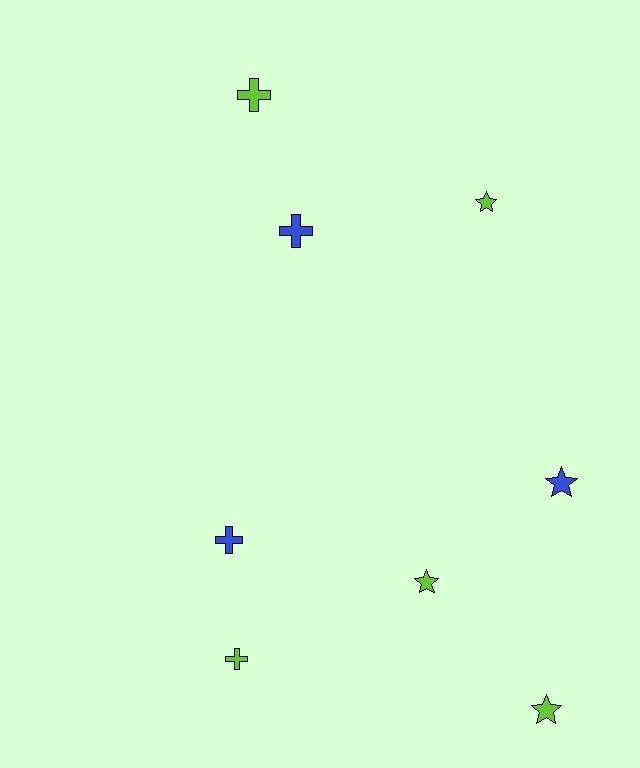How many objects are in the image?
There are 8 objects.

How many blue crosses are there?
There are 2 blue crosses.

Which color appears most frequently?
Lime, with 5 objects.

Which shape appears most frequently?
Star, with 4 objects.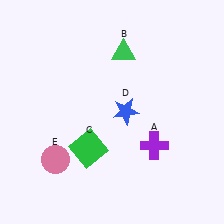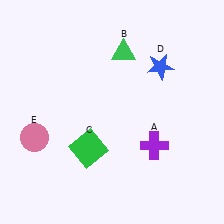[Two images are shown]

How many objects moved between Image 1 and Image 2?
2 objects moved between the two images.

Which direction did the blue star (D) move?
The blue star (D) moved up.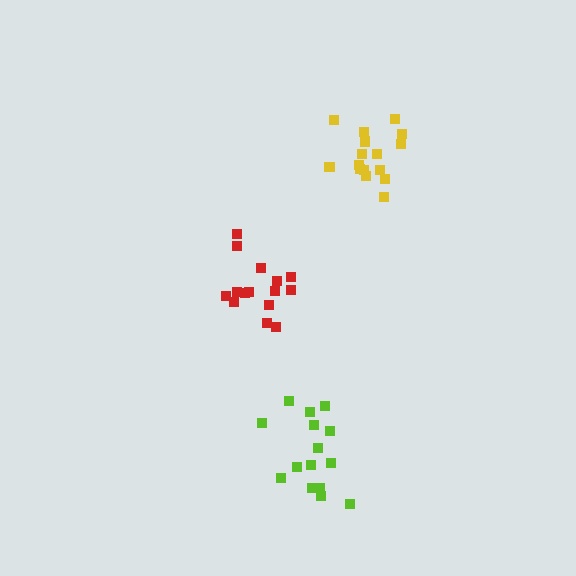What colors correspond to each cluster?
The clusters are colored: yellow, lime, red.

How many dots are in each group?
Group 1: 16 dots, Group 2: 15 dots, Group 3: 15 dots (46 total).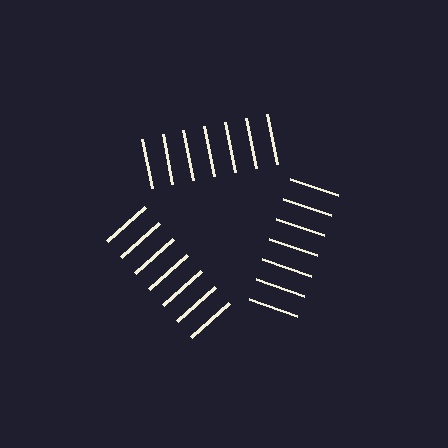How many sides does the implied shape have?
3 sides — the line-ends trace a triangle.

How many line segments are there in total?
21 — 7 along each of the 3 edges.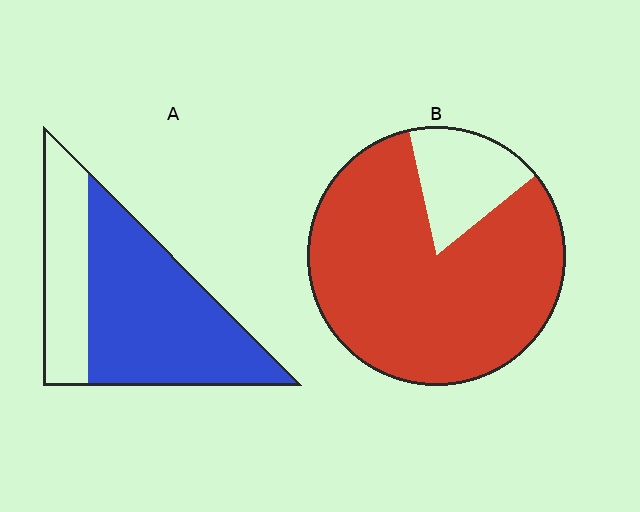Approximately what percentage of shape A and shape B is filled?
A is approximately 70% and B is approximately 80%.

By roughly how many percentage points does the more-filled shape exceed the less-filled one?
By roughly 15 percentage points (B over A).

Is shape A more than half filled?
Yes.